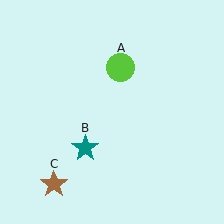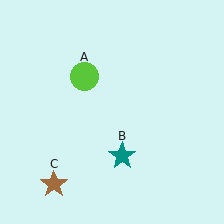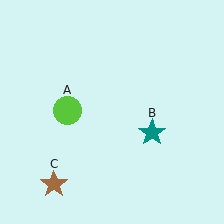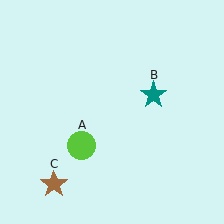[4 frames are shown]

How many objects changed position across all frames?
2 objects changed position: lime circle (object A), teal star (object B).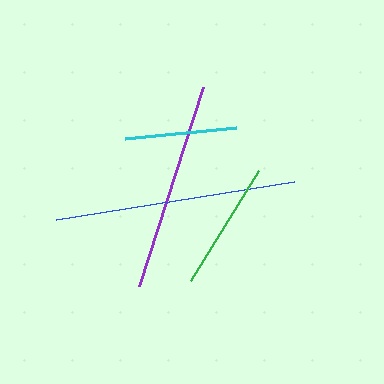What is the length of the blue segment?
The blue segment is approximately 241 pixels long.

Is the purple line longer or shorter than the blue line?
The blue line is longer than the purple line.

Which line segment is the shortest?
The cyan line is the shortest at approximately 112 pixels.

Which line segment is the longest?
The blue line is the longest at approximately 241 pixels.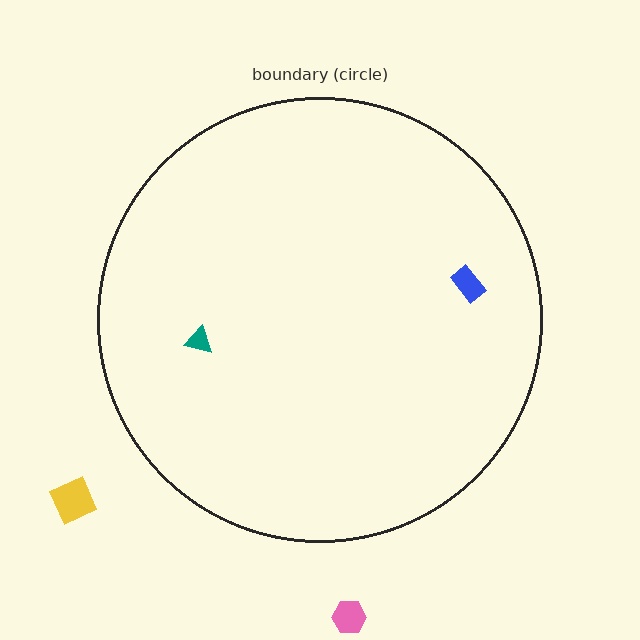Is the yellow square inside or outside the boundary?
Outside.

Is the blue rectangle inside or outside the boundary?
Inside.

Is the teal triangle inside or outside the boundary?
Inside.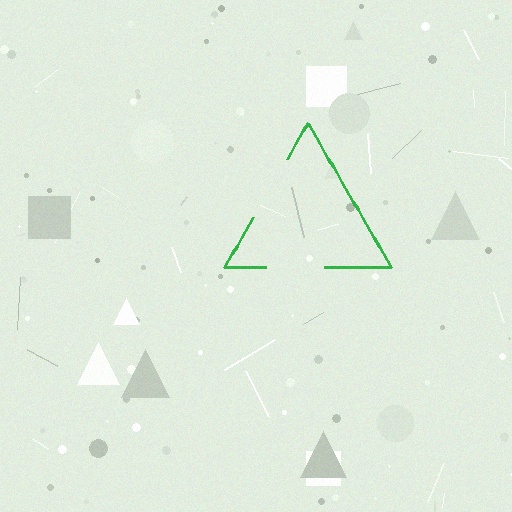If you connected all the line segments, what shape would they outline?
They would outline a triangle.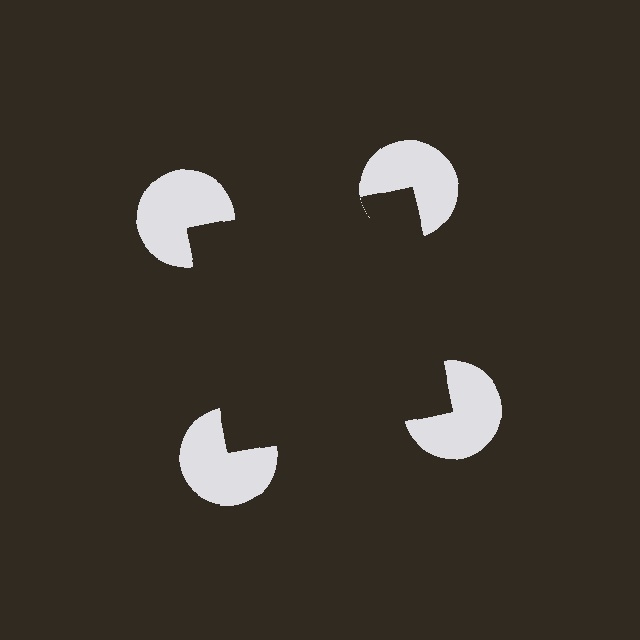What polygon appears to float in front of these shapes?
An illusory square — its edges are inferred from the aligned wedge cuts in the pac-man discs, not physically drawn.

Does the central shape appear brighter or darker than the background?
It typically appears slightly darker than the background, even though no actual brightness change is drawn.